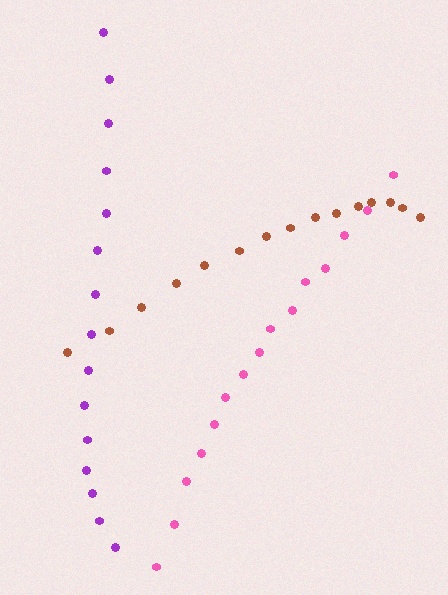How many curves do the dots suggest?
There are 3 distinct paths.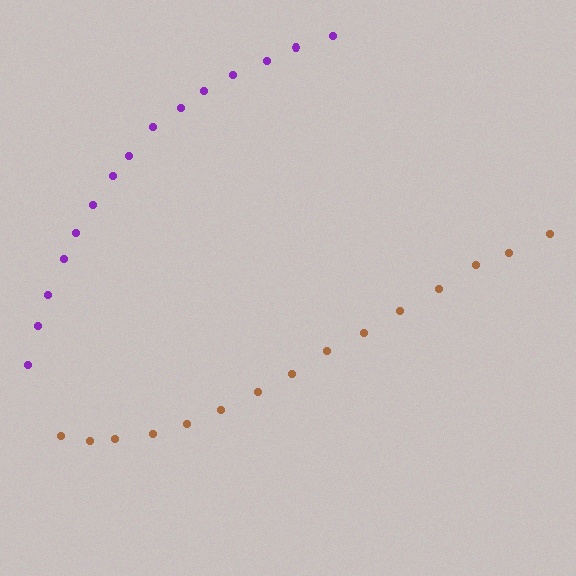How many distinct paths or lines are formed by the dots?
There are 2 distinct paths.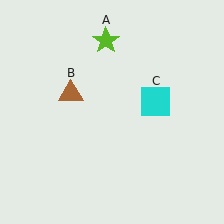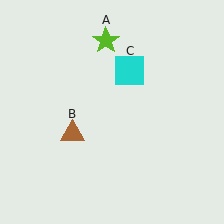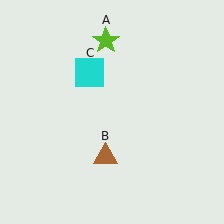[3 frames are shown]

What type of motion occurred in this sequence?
The brown triangle (object B), cyan square (object C) rotated counterclockwise around the center of the scene.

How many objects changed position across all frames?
2 objects changed position: brown triangle (object B), cyan square (object C).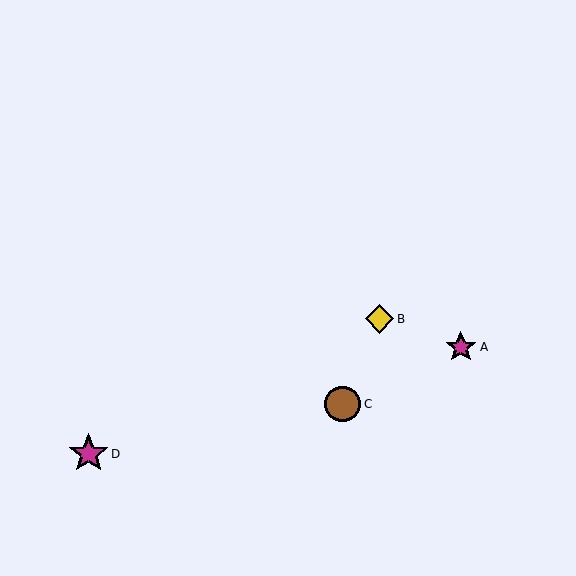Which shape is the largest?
The magenta star (labeled D) is the largest.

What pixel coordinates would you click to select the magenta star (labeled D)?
Click at (89, 454) to select the magenta star D.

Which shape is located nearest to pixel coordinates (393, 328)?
The yellow diamond (labeled B) at (379, 319) is nearest to that location.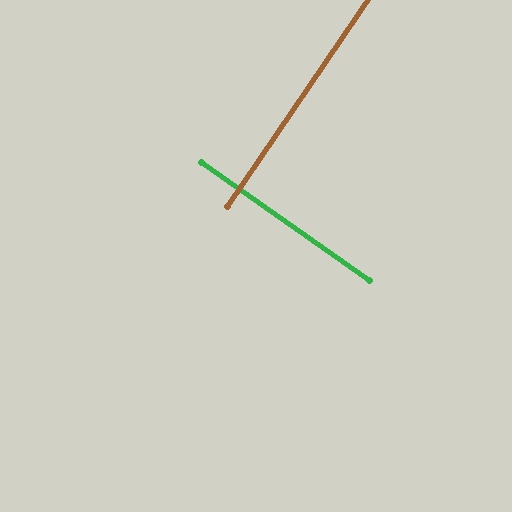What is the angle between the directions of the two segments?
Approximately 89 degrees.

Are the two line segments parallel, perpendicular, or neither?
Perpendicular — they meet at approximately 89°.